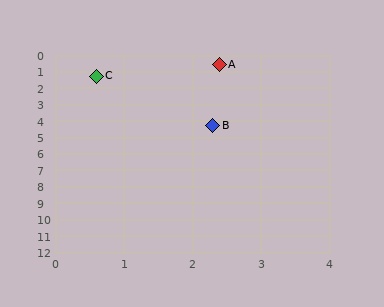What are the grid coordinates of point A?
Point A is at approximately (2.4, 0.6).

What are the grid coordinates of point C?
Point C is at approximately (0.6, 1.3).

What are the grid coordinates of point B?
Point B is at approximately (2.3, 4.3).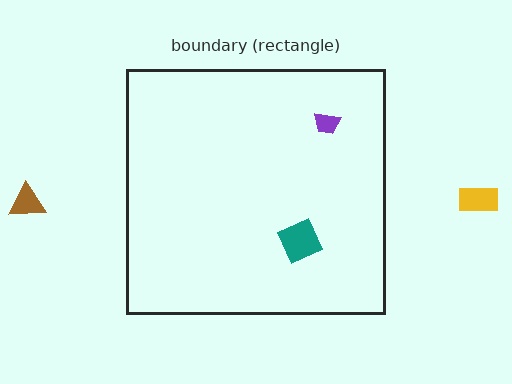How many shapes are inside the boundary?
2 inside, 2 outside.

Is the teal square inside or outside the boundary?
Inside.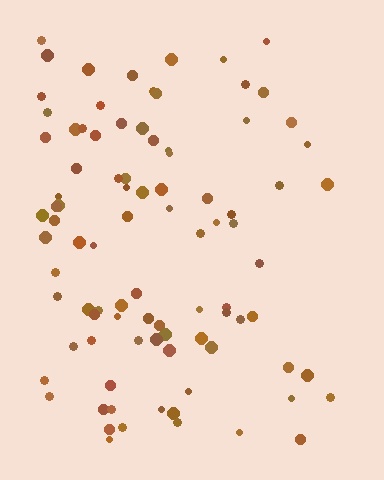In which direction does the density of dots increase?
From right to left, with the left side densest.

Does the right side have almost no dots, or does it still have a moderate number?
Still a moderate number, just noticeably fewer than the left.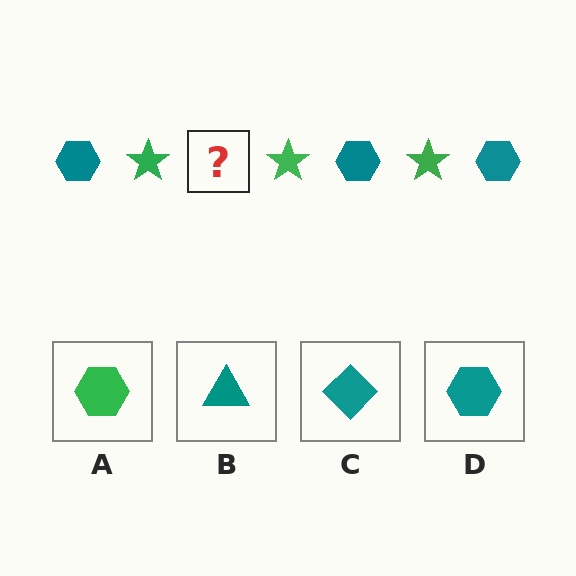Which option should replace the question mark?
Option D.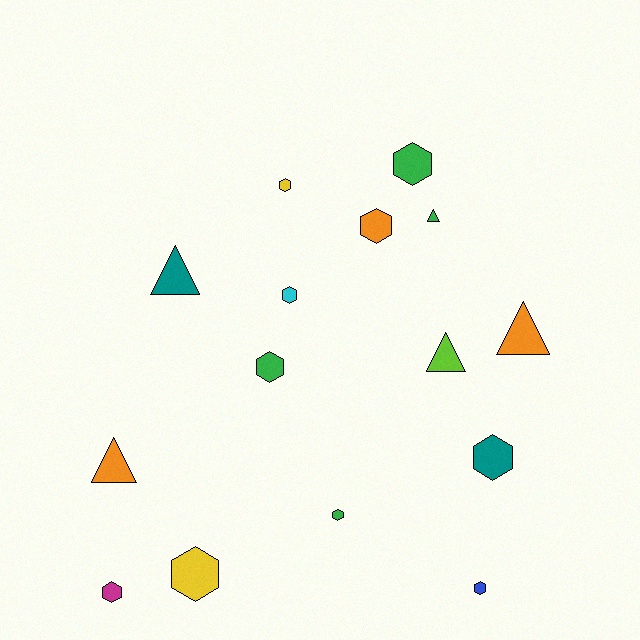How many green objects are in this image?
There are 4 green objects.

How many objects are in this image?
There are 15 objects.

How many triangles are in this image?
There are 5 triangles.